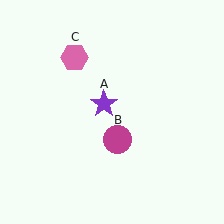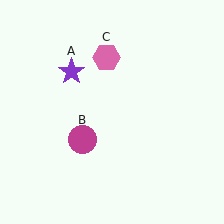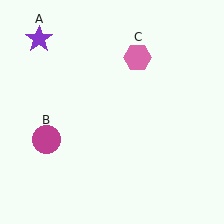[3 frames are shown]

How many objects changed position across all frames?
3 objects changed position: purple star (object A), magenta circle (object B), pink hexagon (object C).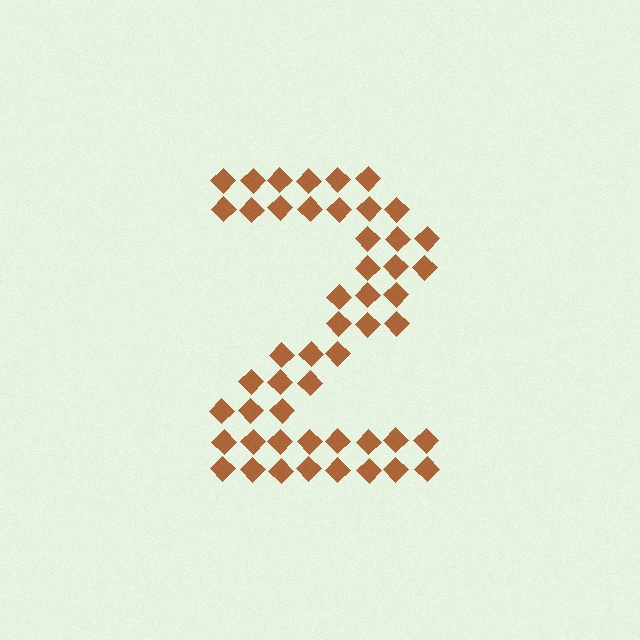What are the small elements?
The small elements are diamonds.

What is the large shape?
The large shape is the digit 2.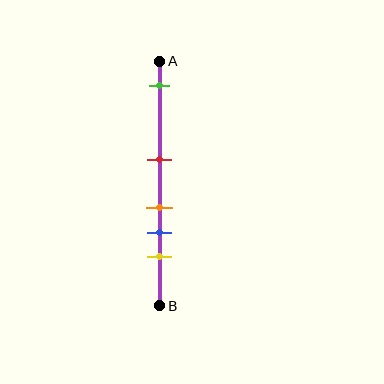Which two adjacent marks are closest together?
The orange and blue marks are the closest adjacent pair.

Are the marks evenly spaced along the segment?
No, the marks are not evenly spaced.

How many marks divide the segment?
There are 5 marks dividing the segment.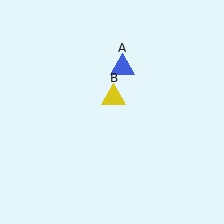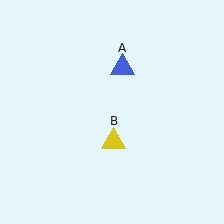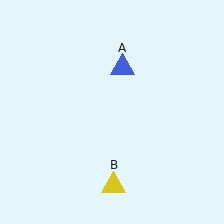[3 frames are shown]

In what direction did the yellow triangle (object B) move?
The yellow triangle (object B) moved down.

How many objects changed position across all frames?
1 object changed position: yellow triangle (object B).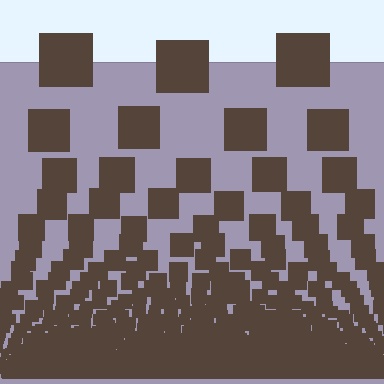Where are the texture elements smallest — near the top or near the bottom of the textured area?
Near the bottom.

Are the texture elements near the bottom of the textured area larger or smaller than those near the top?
Smaller. The gradient is inverted — elements near the bottom are smaller and denser.